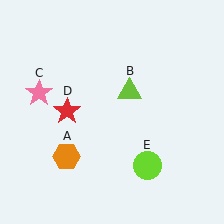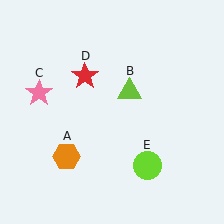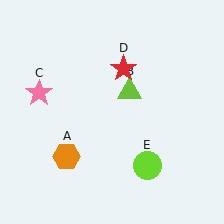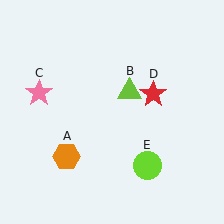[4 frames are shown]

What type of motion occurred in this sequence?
The red star (object D) rotated clockwise around the center of the scene.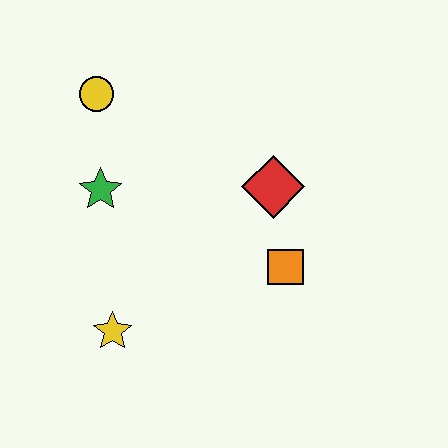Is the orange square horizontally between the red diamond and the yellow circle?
No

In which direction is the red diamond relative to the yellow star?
The red diamond is to the right of the yellow star.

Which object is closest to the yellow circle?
The green star is closest to the yellow circle.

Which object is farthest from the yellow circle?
The orange square is farthest from the yellow circle.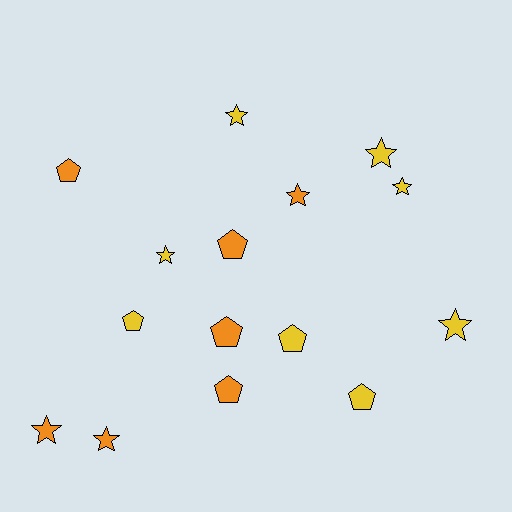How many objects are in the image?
There are 15 objects.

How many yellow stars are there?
There are 5 yellow stars.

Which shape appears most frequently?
Star, with 8 objects.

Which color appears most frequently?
Yellow, with 8 objects.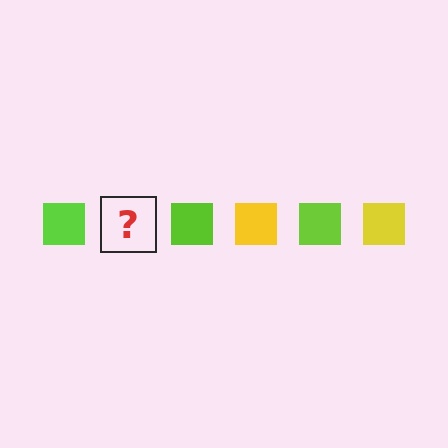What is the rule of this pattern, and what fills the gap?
The rule is that the pattern cycles through lime, yellow squares. The gap should be filled with a yellow square.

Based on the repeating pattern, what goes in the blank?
The blank should be a yellow square.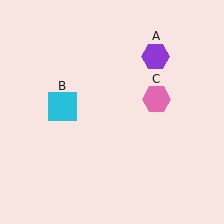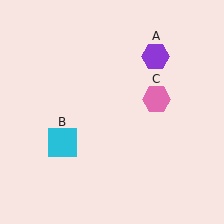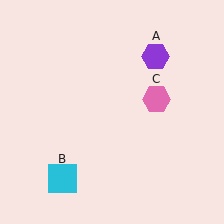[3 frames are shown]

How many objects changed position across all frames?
1 object changed position: cyan square (object B).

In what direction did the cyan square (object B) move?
The cyan square (object B) moved down.